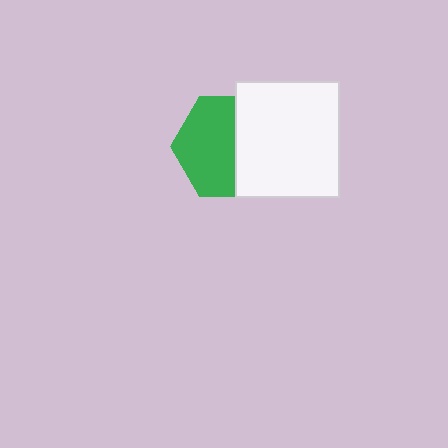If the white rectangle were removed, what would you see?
You would see the complete green hexagon.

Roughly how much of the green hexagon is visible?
About half of it is visible (roughly 58%).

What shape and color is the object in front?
The object in front is a white rectangle.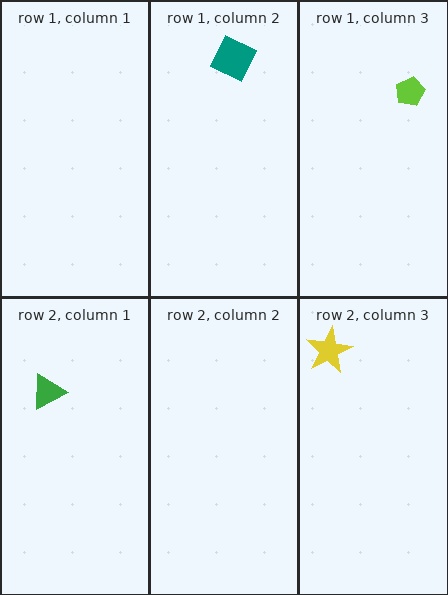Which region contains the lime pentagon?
The row 1, column 3 region.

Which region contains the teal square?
The row 1, column 2 region.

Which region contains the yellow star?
The row 2, column 3 region.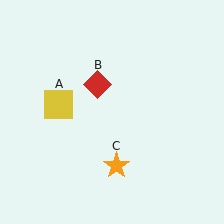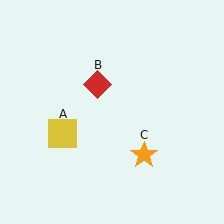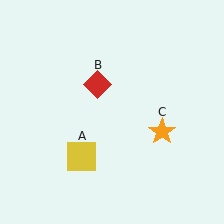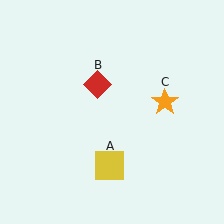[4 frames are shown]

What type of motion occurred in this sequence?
The yellow square (object A), orange star (object C) rotated counterclockwise around the center of the scene.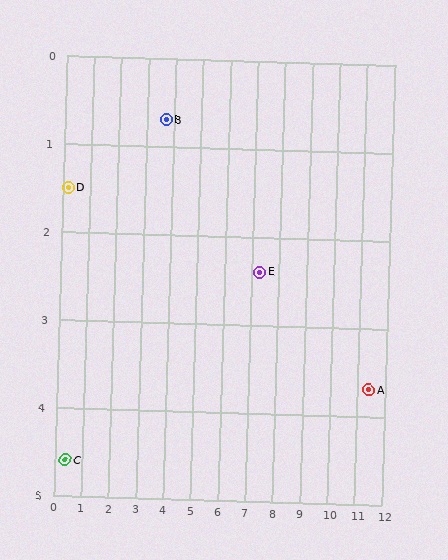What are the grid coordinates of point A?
Point A is at approximately (11.4, 3.7).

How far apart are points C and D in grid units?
Points C and D are about 3.1 grid units apart.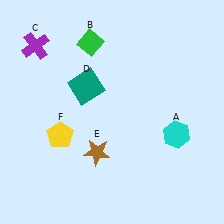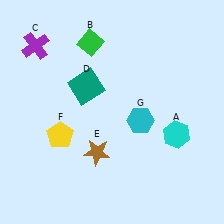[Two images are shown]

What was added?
A cyan hexagon (G) was added in Image 2.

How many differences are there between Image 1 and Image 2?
There is 1 difference between the two images.